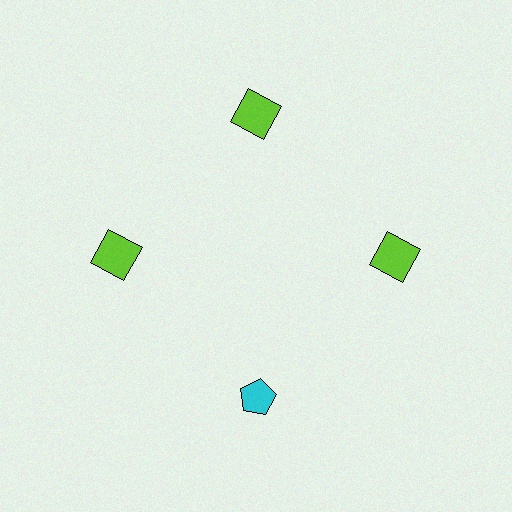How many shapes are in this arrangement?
There are 4 shapes arranged in a ring pattern.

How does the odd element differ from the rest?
It differs in both color (cyan instead of lime) and shape (pentagon instead of square).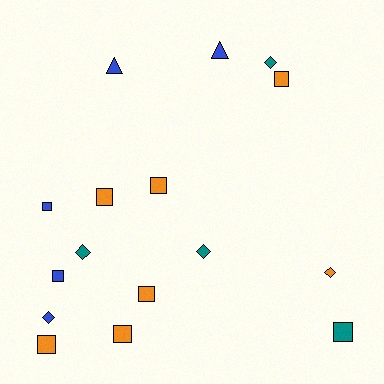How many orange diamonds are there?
There is 1 orange diamond.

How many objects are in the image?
There are 16 objects.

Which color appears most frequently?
Orange, with 7 objects.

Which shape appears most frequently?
Square, with 9 objects.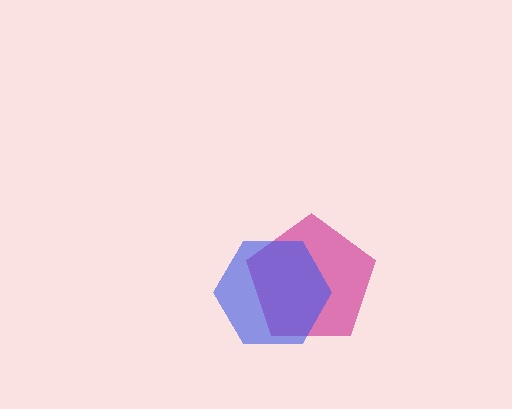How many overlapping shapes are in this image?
There are 2 overlapping shapes in the image.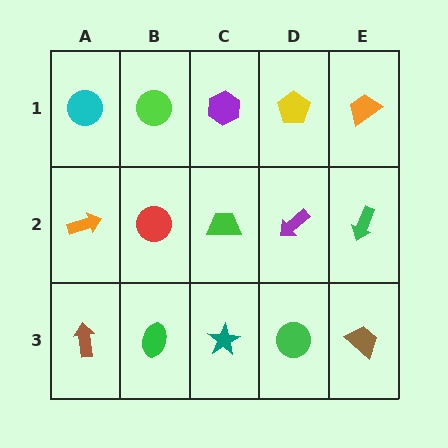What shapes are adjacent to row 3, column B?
A red circle (row 2, column B), a brown arrow (row 3, column A), a teal star (row 3, column C).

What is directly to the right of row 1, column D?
An orange trapezoid.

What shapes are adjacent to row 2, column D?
A yellow pentagon (row 1, column D), a green circle (row 3, column D), a green trapezoid (row 2, column C), a green arrow (row 2, column E).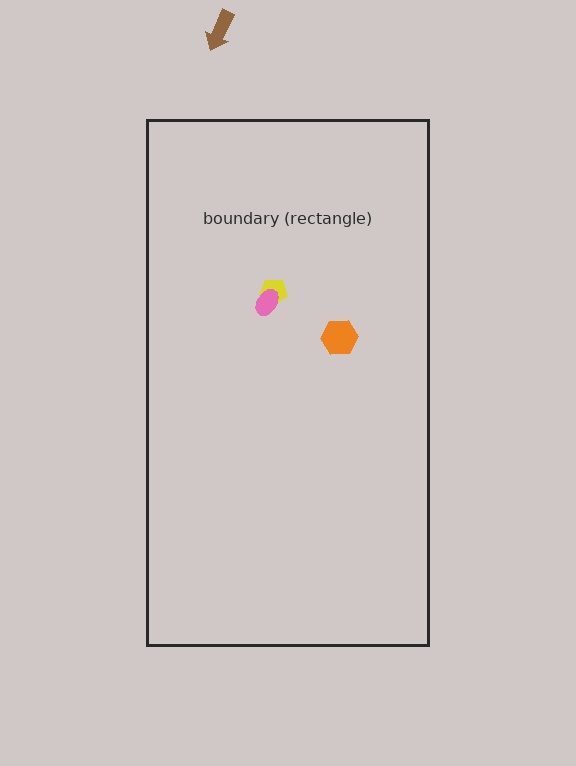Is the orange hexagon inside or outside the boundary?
Inside.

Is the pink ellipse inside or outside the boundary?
Inside.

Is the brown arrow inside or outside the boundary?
Outside.